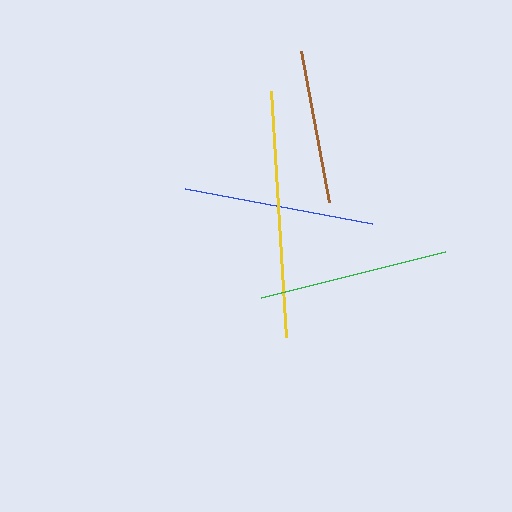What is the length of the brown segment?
The brown segment is approximately 153 pixels long.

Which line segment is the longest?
The yellow line is the longest at approximately 246 pixels.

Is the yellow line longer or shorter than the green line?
The yellow line is longer than the green line.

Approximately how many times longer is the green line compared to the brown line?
The green line is approximately 1.2 times the length of the brown line.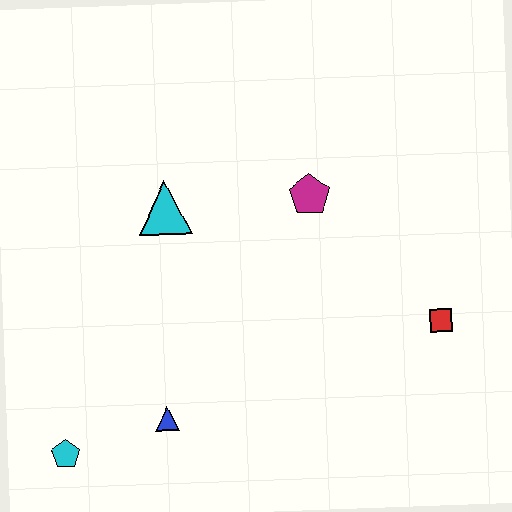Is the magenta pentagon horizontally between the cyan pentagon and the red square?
Yes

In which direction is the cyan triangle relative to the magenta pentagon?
The cyan triangle is to the left of the magenta pentagon.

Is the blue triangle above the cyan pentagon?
Yes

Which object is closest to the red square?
The magenta pentagon is closest to the red square.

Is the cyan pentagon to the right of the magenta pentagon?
No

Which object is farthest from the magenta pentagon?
The cyan pentagon is farthest from the magenta pentagon.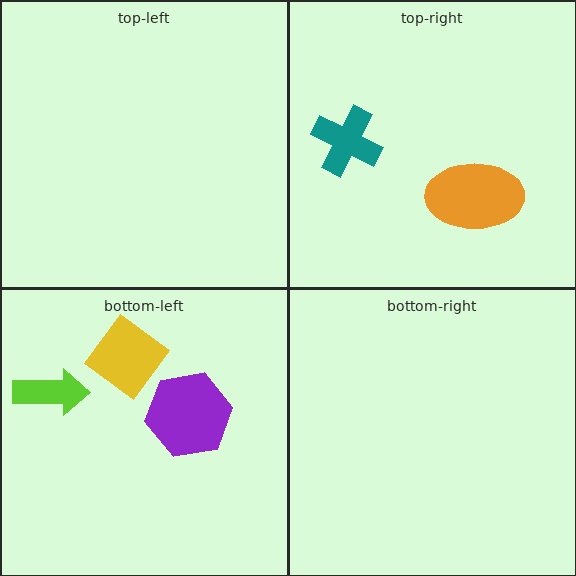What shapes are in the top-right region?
The orange ellipse, the teal cross.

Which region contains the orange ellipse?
The top-right region.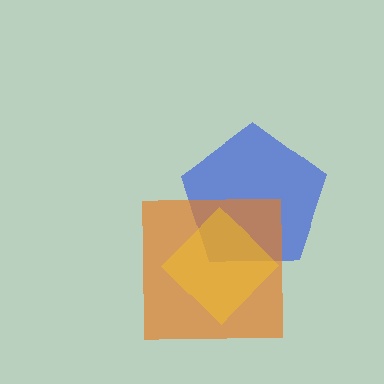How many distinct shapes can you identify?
There are 3 distinct shapes: a blue pentagon, an orange square, a yellow diamond.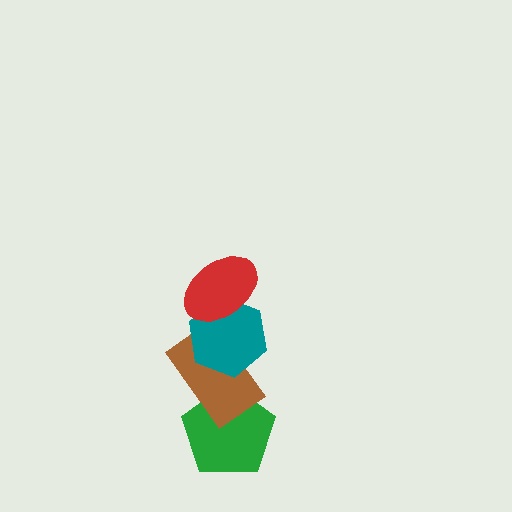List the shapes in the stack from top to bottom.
From top to bottom: the red ellipse, the teal hexagon, the brown rectangle, the green pentagon.